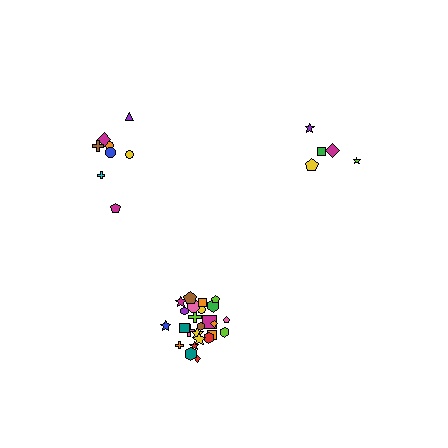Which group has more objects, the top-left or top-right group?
The top-left group.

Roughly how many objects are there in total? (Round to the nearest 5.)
Roughly 40 objects in total.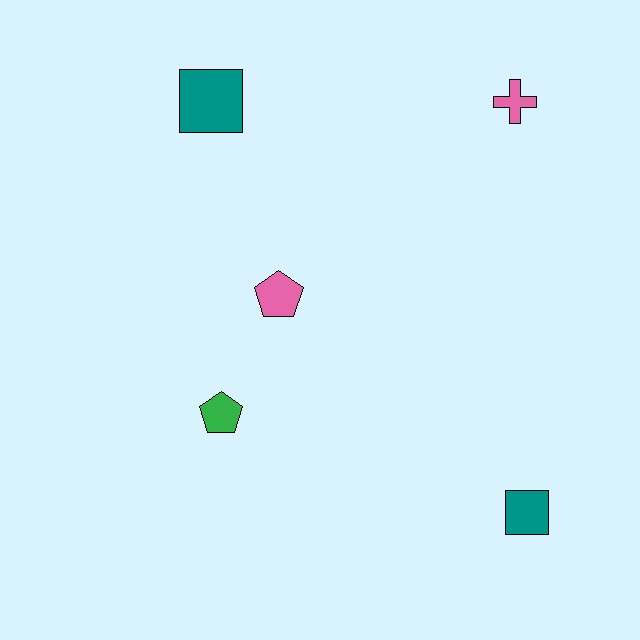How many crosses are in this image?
There is 1 cross.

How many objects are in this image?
There are 5 objects.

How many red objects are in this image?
There are no red objects.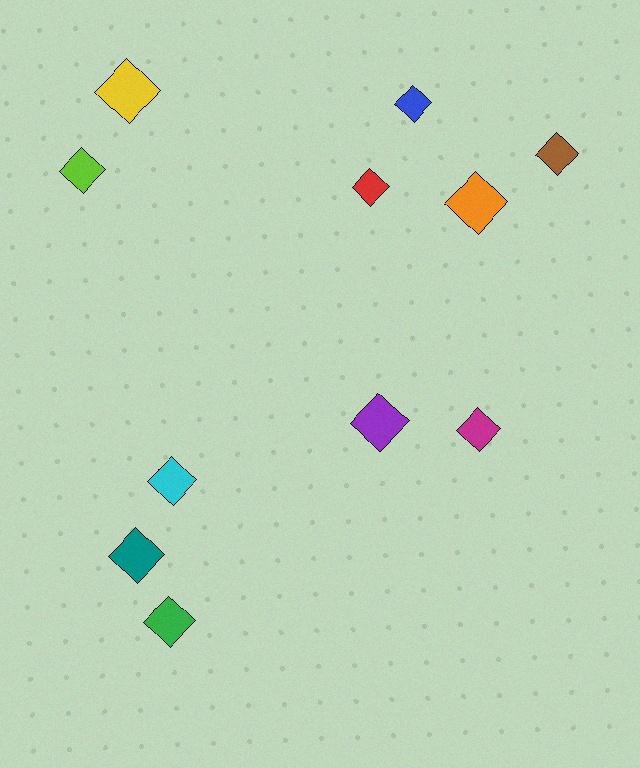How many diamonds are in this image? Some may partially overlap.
There are 11 diamonds.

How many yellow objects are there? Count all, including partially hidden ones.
There is 1 yellow object.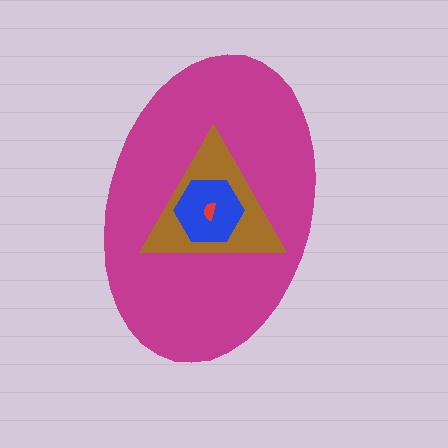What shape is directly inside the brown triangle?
The blue hexagon.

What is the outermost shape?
The magenta ellipse.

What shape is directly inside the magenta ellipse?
The brown triangle.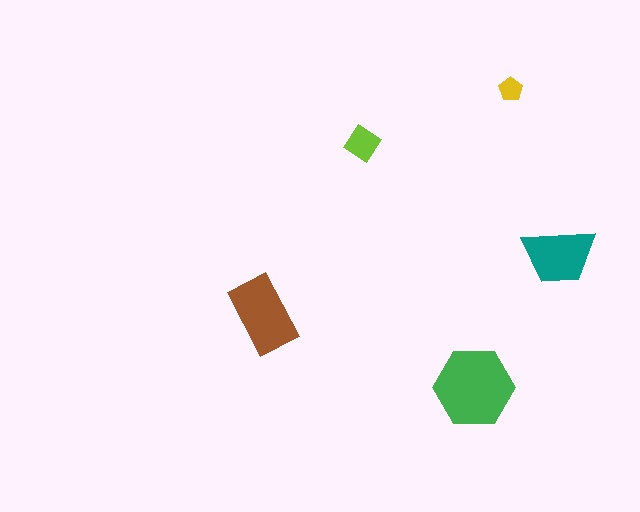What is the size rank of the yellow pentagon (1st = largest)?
5th.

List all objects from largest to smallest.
The green hexagon, the brown rectangle, the teal trapezoid, the lime diamond, the yellow pentagon.